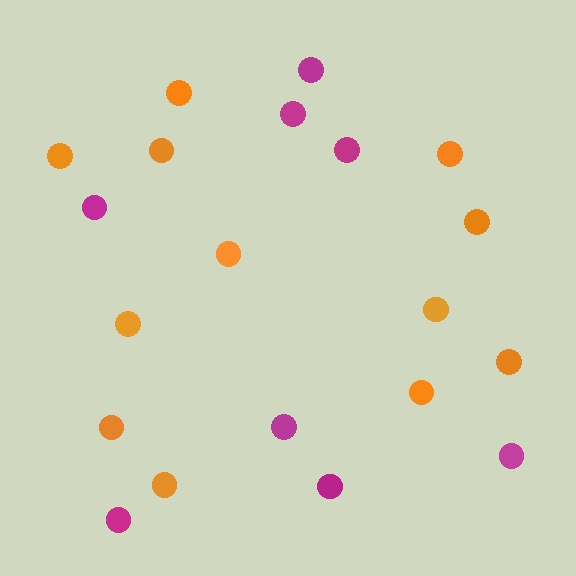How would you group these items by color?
There are 2 groups: one group of magenta circles (8) and one group of orange circles (12).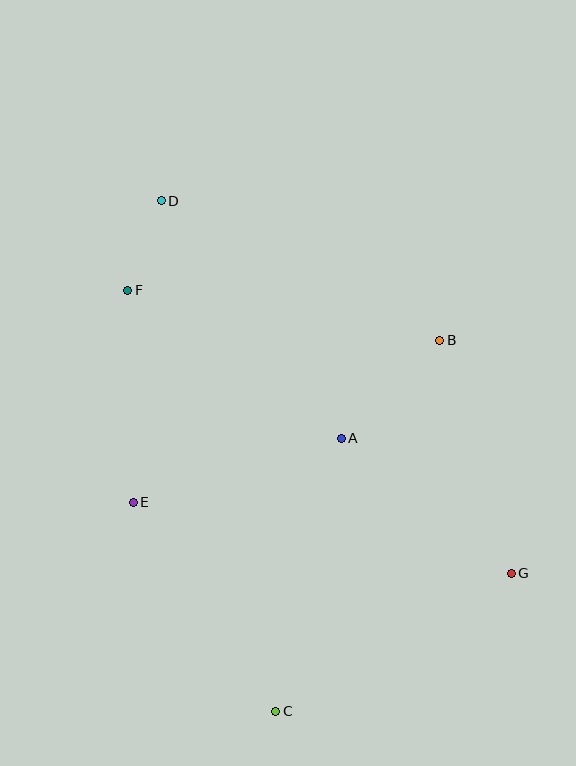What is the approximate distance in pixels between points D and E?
The distance between D and E is approximately 303 pixels.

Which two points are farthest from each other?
Points C and D are farthest from each other.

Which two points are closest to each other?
Points D and F are closest to each other.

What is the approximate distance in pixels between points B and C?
The distance between B and C is approximately 406 pixels.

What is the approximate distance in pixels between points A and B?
The distance between A and B is approximately 139 pixels.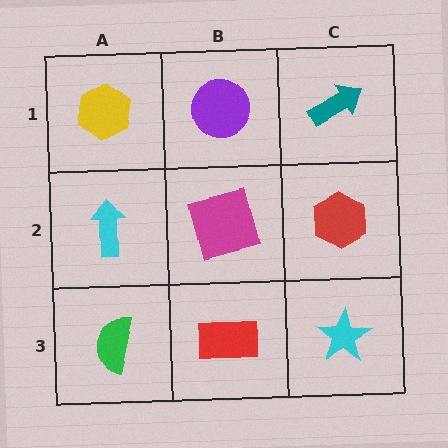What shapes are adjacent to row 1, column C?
A red hexagon (row 2, column C), a purple circle (row 1, column B).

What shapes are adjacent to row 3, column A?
A cyan arrow (row 2, column A), a red rectangle (row 3, column B).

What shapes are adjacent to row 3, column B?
A magenta square (row 2, column B), a green semicircle (row 3, column A), a cyan star (row 3, column C).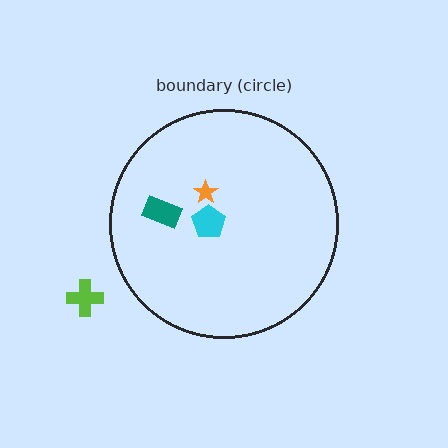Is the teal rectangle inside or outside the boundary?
Inside.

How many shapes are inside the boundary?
3 inside, 1 outside.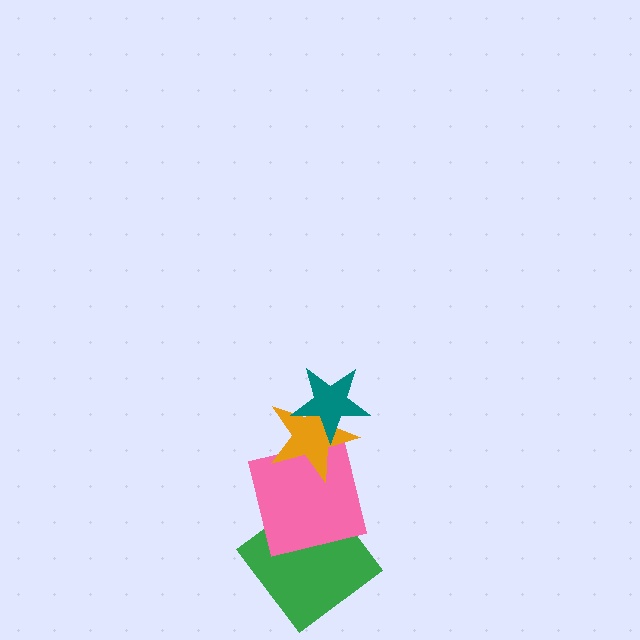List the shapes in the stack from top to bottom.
From top to bottom: the teal star, the orange star, the pink square, the green diamond.